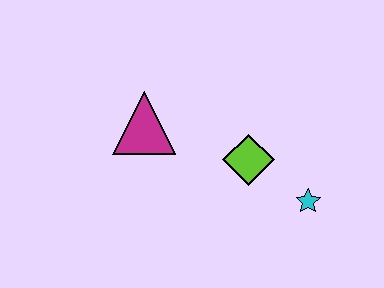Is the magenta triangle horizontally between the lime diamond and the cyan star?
No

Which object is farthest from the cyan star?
The magenta triangle is farthest from the cyan star.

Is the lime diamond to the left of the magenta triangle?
No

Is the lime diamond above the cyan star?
Yes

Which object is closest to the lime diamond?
The cyan star is closest to the lime diamond.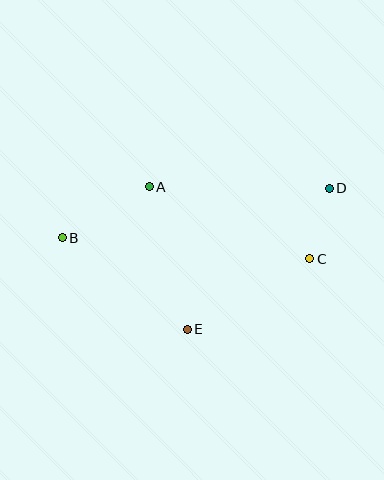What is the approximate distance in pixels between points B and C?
The distance between B and C is approximately 248 pixels.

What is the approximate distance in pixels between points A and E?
The distance between A and E is approximately 148 pixels.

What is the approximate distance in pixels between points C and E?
The distance between C and E is approximately 142 pixels.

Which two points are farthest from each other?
Points B and D are farthest from each other.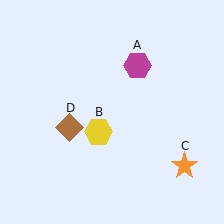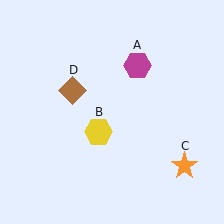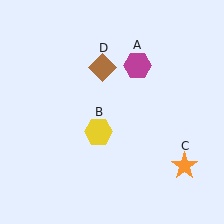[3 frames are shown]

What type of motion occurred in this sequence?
The brown diamond (object D) rotated clockwise around the center of the scene.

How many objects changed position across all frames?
1 object changed position: brown diamond (object D).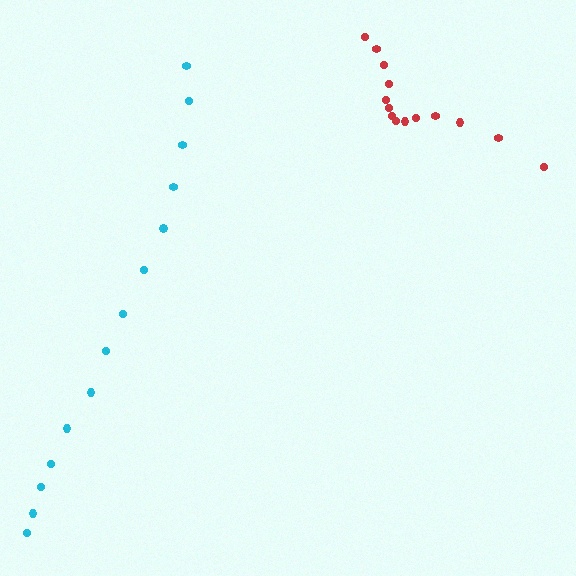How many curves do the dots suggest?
There are 2 distinct paths.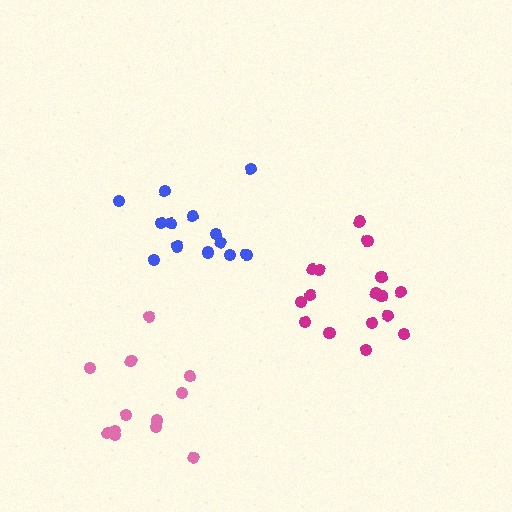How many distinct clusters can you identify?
There are 3 distinct clusters.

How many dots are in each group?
Group 1: 13 dots, Group 2: 12 dots, Group 3: 16 dots (41 total).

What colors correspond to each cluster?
The clusters are colored: blue, pink, magenta.